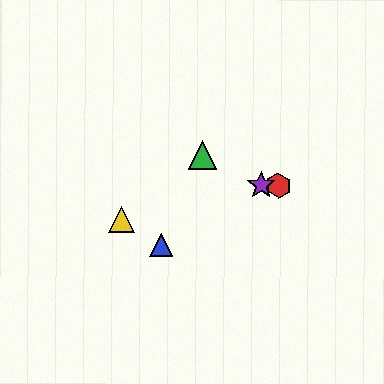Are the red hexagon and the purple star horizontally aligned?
Yes, both are at y≈186.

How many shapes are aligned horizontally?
2 shapes (the red hexagon, the purple star) are aligned horizontally.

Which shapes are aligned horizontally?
The red hexagon, the purple star are aligned horizontally.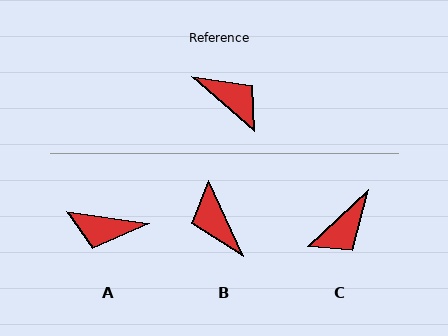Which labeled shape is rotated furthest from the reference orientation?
B, about 156 degrees away.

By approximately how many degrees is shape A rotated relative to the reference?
Approximately 147 degrees clockwise.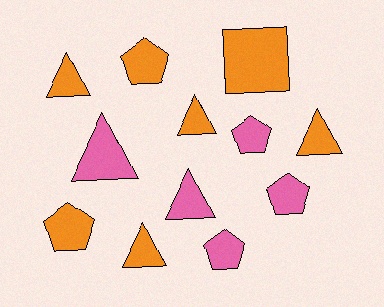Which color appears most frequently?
Orange, with 7 objects.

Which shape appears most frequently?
Triangle, with 6 objects.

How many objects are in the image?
There are 12 objects.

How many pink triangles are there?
There are 2 pink triangles.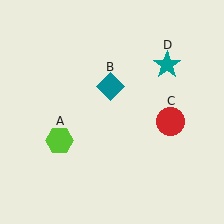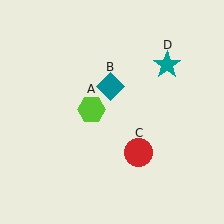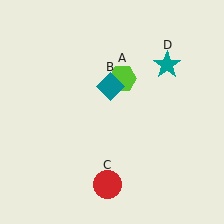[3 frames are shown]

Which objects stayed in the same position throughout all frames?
Teal diamond (object B) and teal star (object D) remained stationary.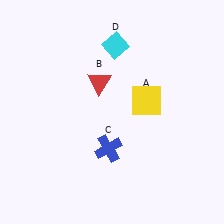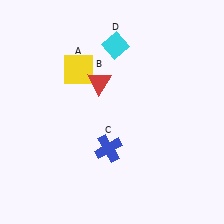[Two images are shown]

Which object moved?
The yellow square (A) moved left.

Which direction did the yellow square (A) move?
The yellow square (A) moved left.